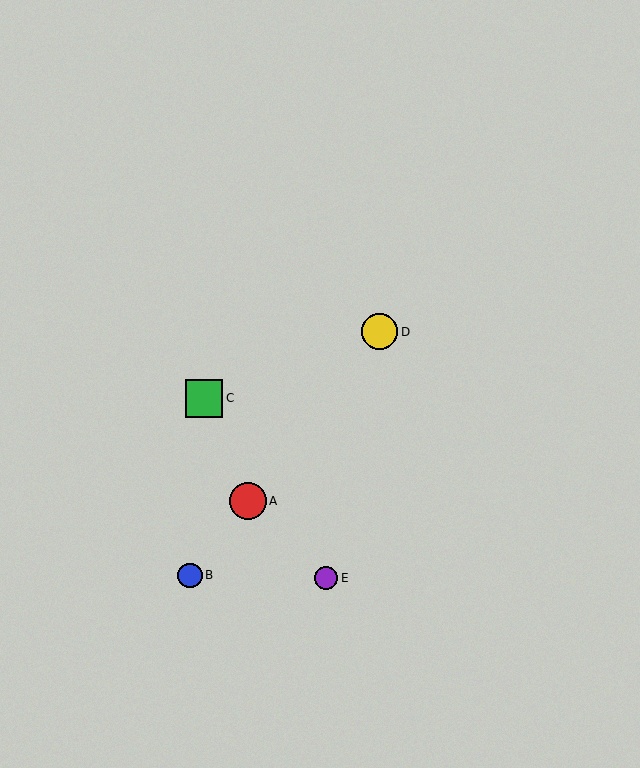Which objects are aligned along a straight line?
Objects A, B, D are aligned along a straight line.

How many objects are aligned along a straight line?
3 objects (A, B, D) are aligned along a straight line.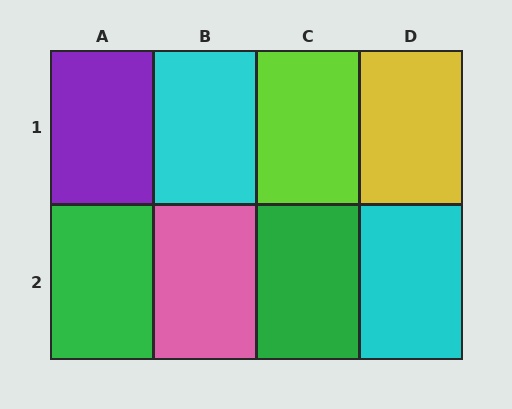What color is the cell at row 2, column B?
Pink.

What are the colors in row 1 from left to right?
Purple, cyan, lime, yellow.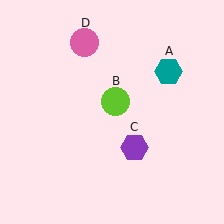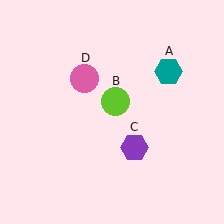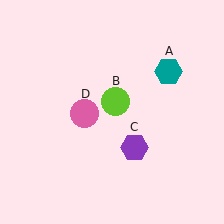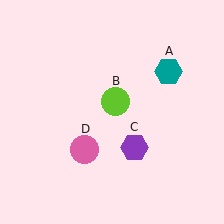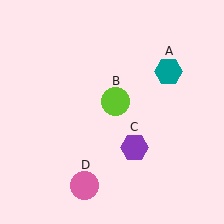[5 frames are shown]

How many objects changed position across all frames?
1 object changed position: pink circle (object D).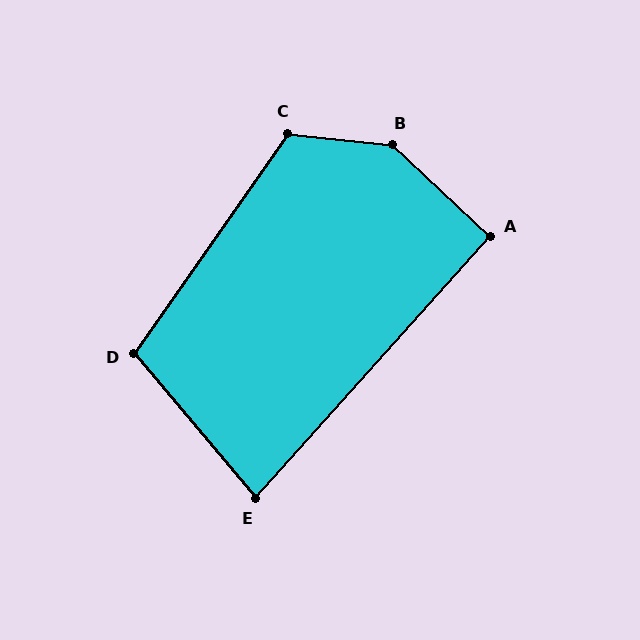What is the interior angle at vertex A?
Approximately 91 degrees (approximately right).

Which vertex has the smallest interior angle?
E, at approximately 82 degrees.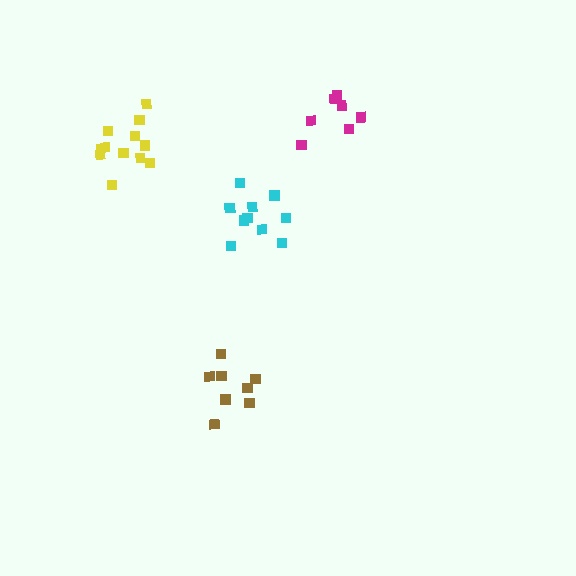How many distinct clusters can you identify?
There are 4 distinct clusters.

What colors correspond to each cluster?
The clusters are colored: cyan, magenta, yellow, brown.